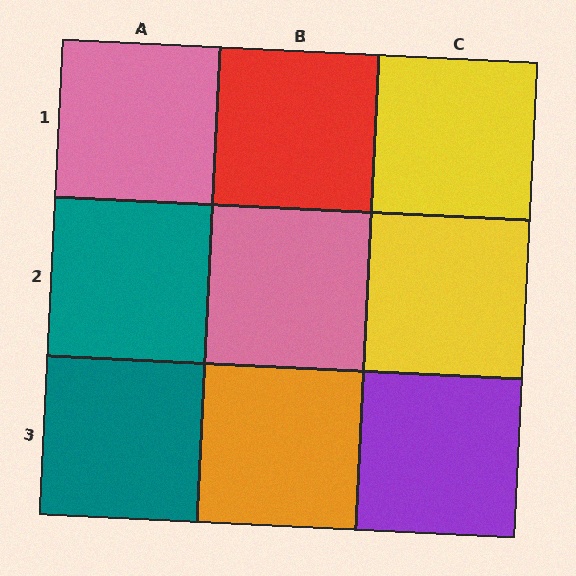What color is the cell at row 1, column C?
Yellow.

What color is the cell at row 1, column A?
Pink.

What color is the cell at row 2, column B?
Pink.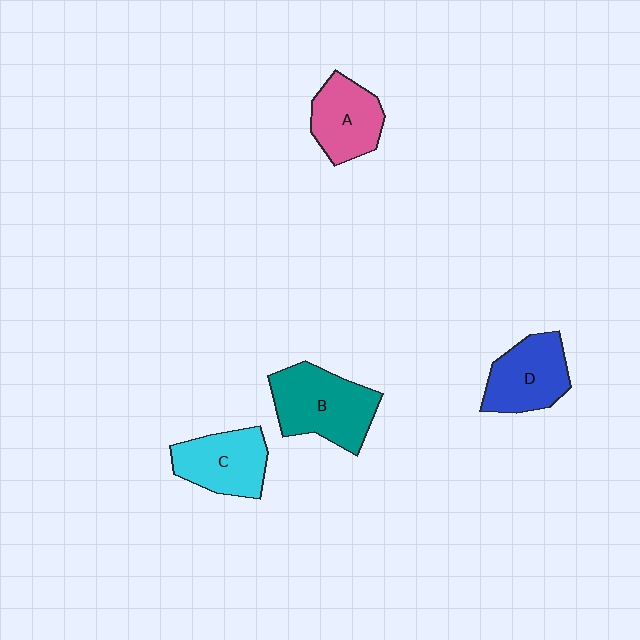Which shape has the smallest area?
Shape A (pink).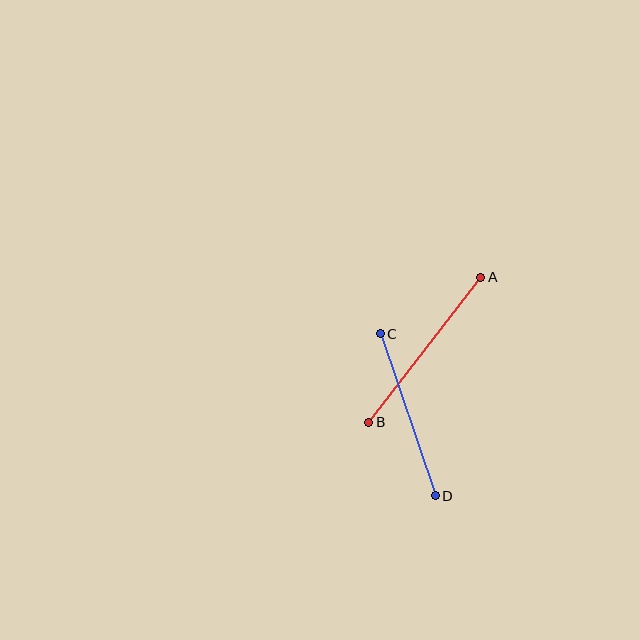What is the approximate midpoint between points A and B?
The midpoint is at approximately (425, 350) pixels.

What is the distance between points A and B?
The distance is approximately 183 pixels.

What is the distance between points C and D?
The distance is approximately 171 pixels.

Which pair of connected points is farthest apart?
Points A and B are farthest apart.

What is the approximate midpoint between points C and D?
The midpoint is at approximately (408, 415) pixels.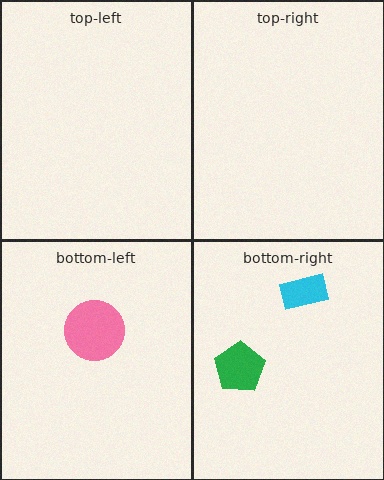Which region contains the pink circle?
The bottom-left region.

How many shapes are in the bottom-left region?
1.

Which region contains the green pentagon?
The bottom-right region.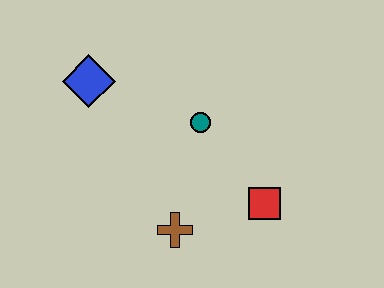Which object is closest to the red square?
The brown cross is closest to the red square.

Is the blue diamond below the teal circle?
No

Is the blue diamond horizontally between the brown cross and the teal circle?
No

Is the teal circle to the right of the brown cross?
Yes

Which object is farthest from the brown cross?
The blue diamond is farthest from the brown cross.